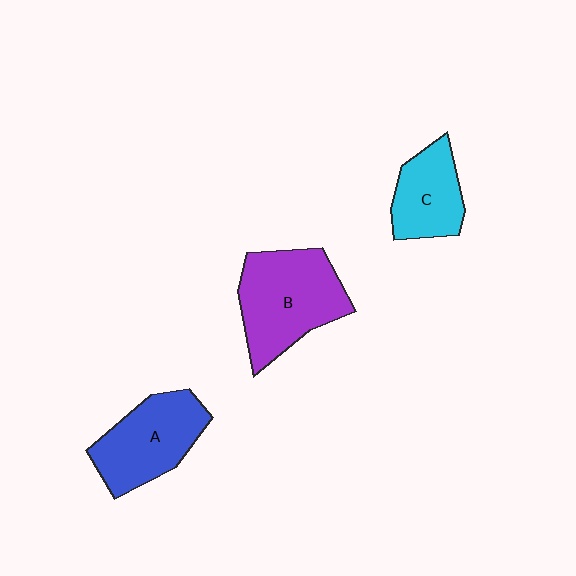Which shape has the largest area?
Shape B (purple).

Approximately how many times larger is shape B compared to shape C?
Approximately 1.6 times.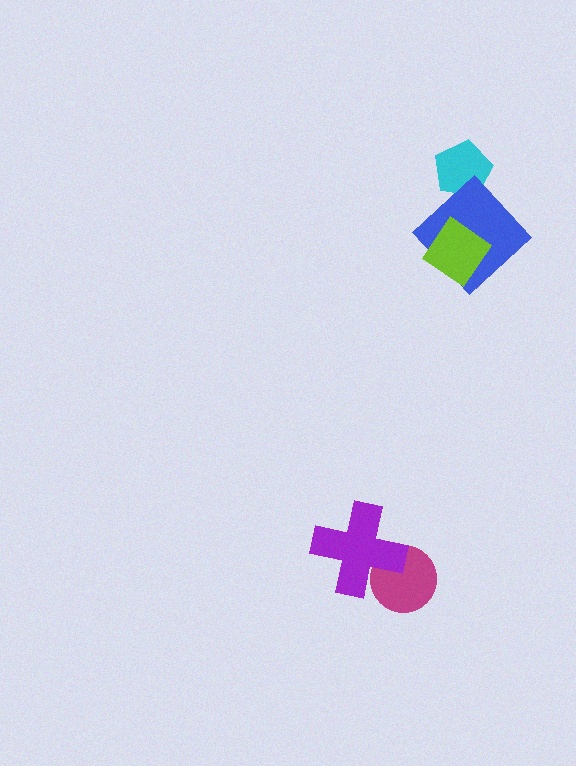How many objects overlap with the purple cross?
1 object overlaps with the purple cross.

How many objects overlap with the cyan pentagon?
0 objects overlap with the cyan pentagon.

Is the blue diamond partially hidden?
Yes, it is partially covered by another shape.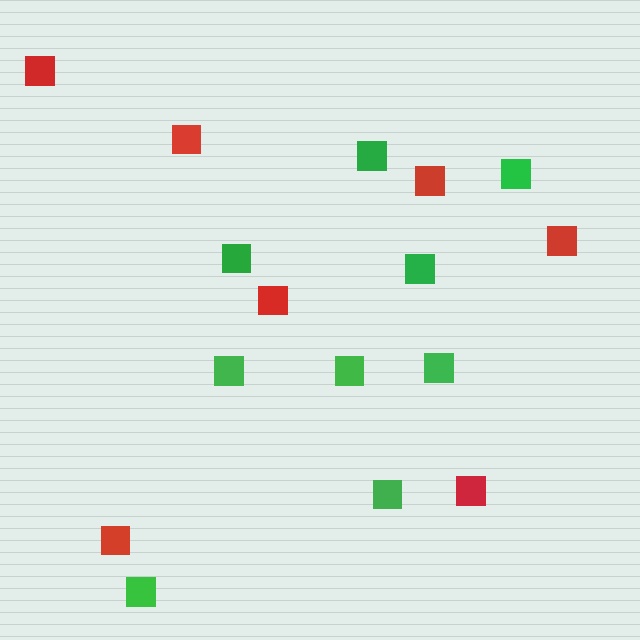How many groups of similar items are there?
There are 2 groups: one group of green squares (9) and one group of red squares (7).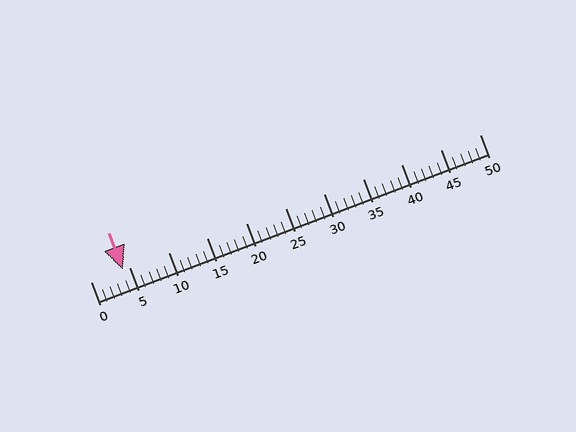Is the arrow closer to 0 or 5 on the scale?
The arrow is closer to 5.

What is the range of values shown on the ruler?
The ruler shows values from 0 to 50.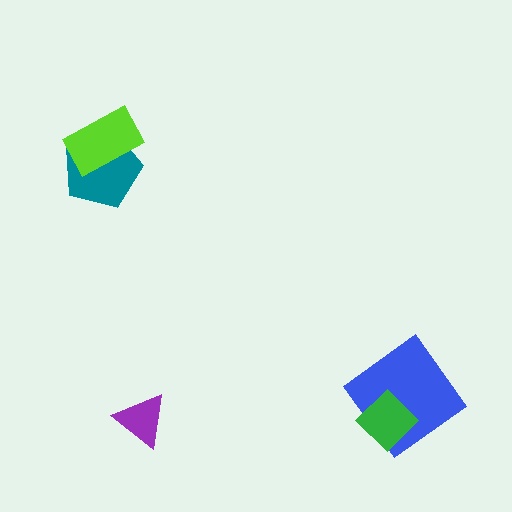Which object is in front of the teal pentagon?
The lime rectangle is in front of the teal pentagon.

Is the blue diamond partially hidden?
Yes, it is partially covered by another shape.